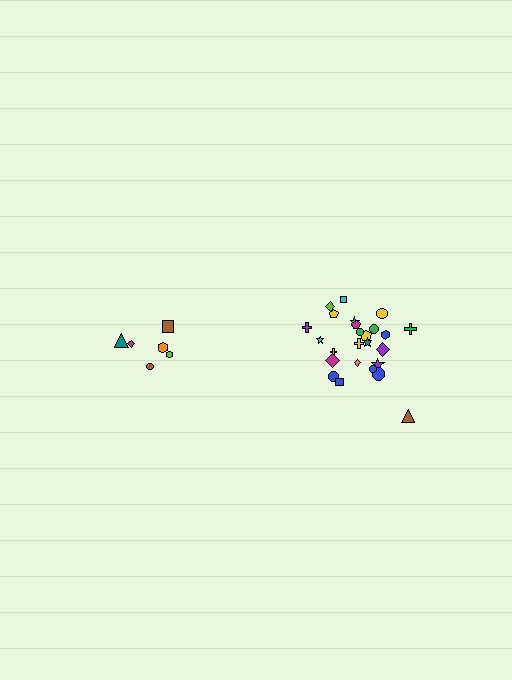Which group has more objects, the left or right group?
The right group.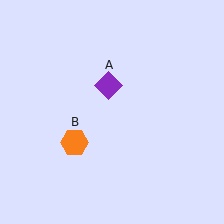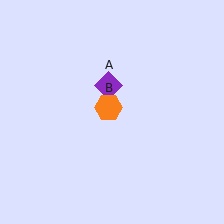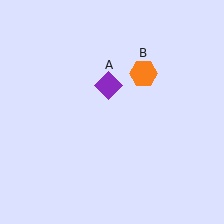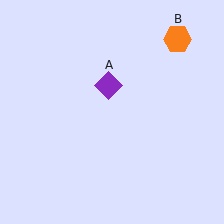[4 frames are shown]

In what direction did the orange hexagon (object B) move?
The orange hexagon (object B) moved up and to the right.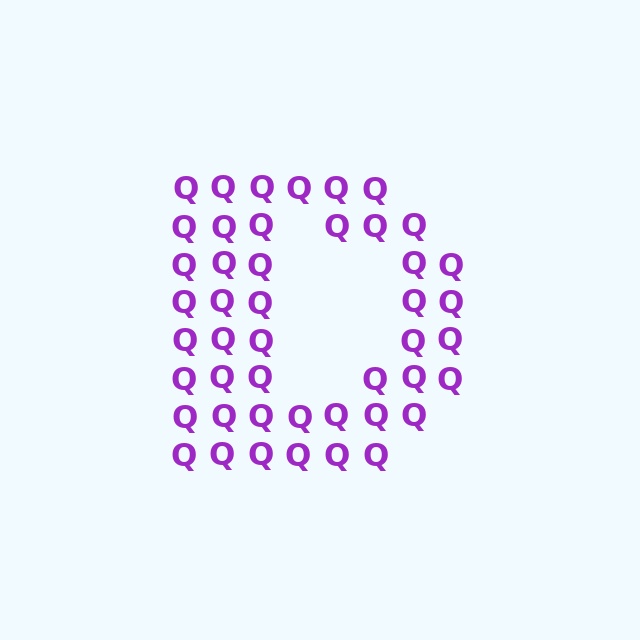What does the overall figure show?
The overall figure shows the letter D.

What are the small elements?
The small elements are letter Q's.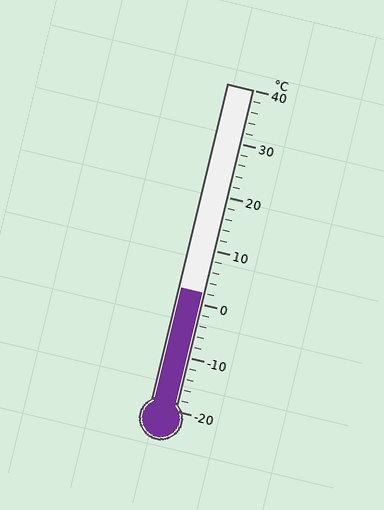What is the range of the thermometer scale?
The thermometer scale ranges from -20°C to 40°C.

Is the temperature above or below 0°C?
The temperature is above 0°C.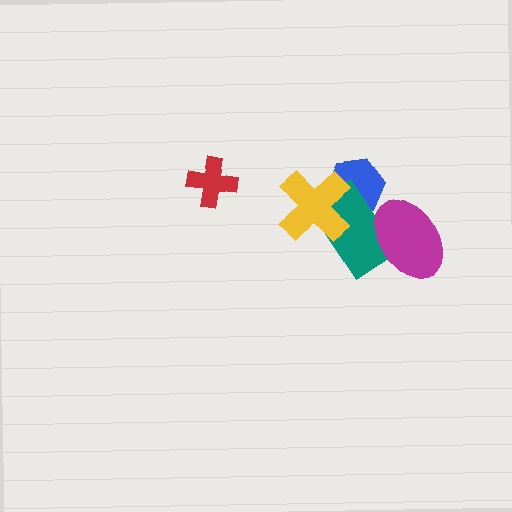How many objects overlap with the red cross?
0 objects overlap with the red cross.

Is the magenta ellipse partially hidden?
No, no other shape covers it.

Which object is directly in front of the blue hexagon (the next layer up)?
The teal rectangle is directly in front of the blue hexagon.